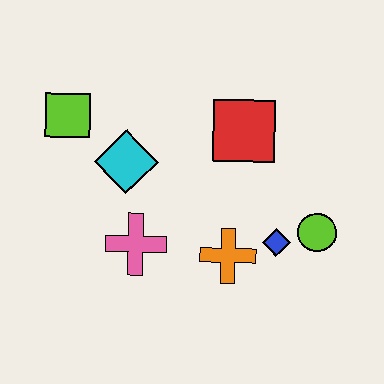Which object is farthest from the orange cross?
The lime square is farthest from the orange cross.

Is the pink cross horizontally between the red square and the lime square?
Yes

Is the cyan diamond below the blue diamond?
No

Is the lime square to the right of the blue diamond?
No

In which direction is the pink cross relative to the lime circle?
The pink cross is to the left of the lime circle.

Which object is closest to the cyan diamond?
The lime square is closest to the cyan diamond.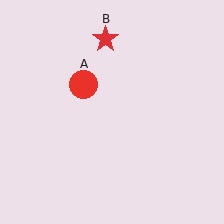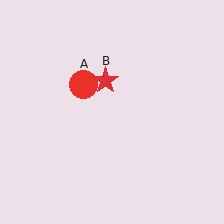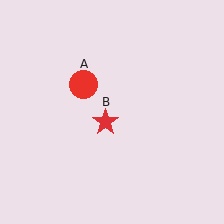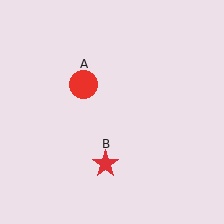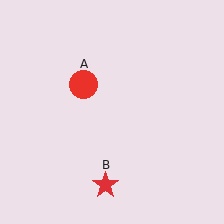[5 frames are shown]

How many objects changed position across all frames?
1 object changed position: red star (object B).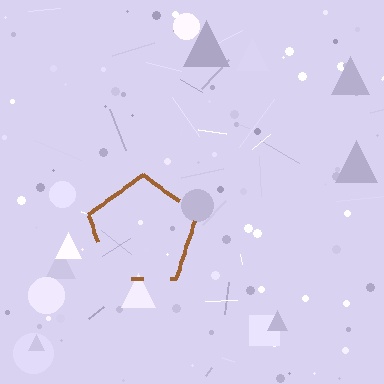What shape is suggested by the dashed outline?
The dashed outline suggests a pentagon.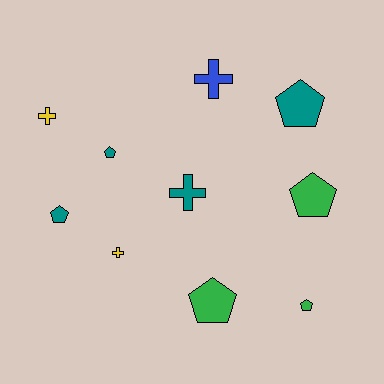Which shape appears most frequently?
Pentagon, with 6 objects.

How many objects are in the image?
There are 10 objects.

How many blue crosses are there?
There is 1 blue cross.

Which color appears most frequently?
Teal, with 4 objects.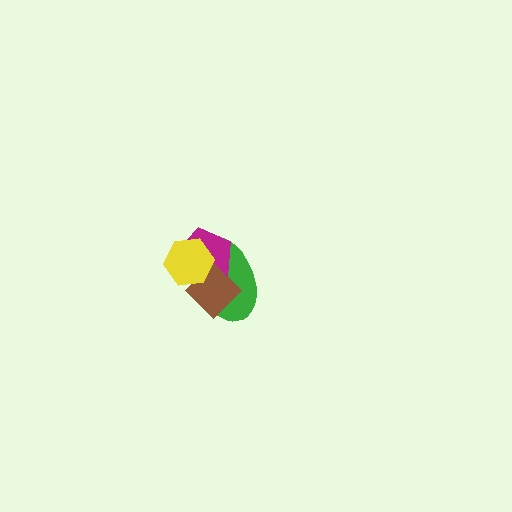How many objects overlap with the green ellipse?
3 objects overlap with the green ellipse.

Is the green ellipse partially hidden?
Yes, it is partially covered by another shape.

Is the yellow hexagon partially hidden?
No, no other shape covers it.